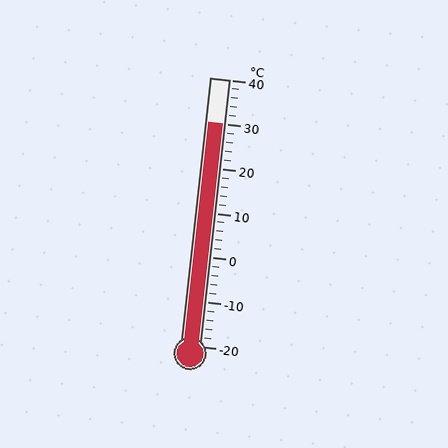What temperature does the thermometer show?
The thermometer shows approximately 30°C.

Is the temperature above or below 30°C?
The temperature is at 30°C.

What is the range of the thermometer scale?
The thermometer scale ranges from -20°C to 40°C.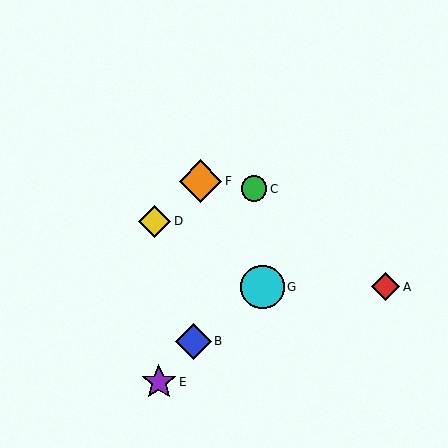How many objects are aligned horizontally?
2 objects (A, G) are aligned horizontally.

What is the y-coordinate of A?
Object A is at y≈287.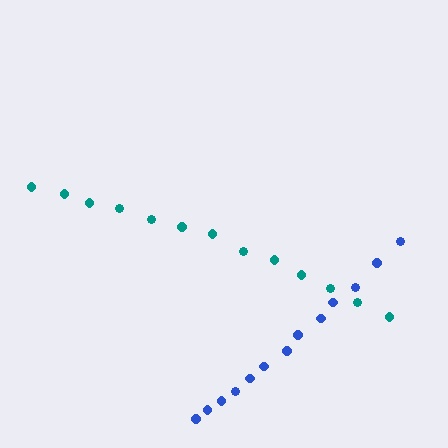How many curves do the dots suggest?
There are 2 distinct paths.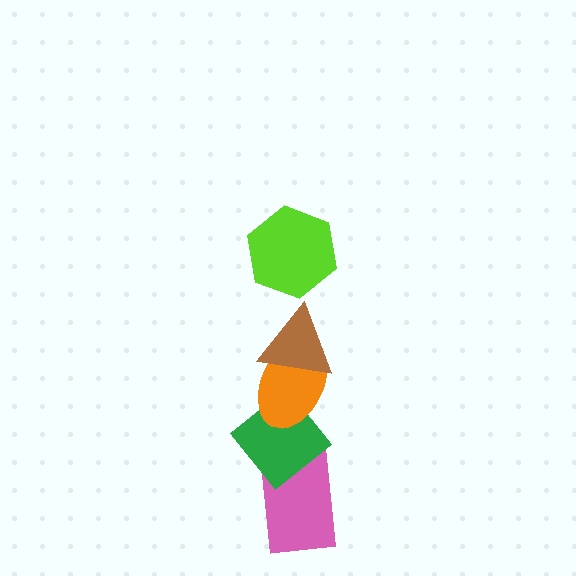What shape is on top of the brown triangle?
The lime hexagon is on top of the brown triangle.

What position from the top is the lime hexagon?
The lime hexagon is 1st from the top.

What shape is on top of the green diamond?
The orange ellipse is on top of the green diamond.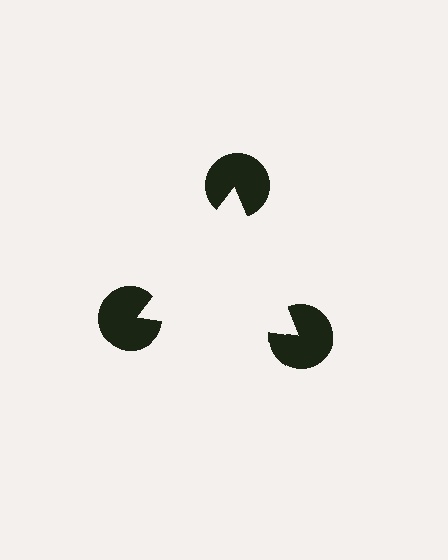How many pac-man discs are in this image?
There are 3 — one at each vertex of the illusory triangle.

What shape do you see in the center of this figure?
An illusory triangle — its edges are inferred from the aligned wedge cuts in the pac-man discs, not physically drawn.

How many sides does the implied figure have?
3 sides.